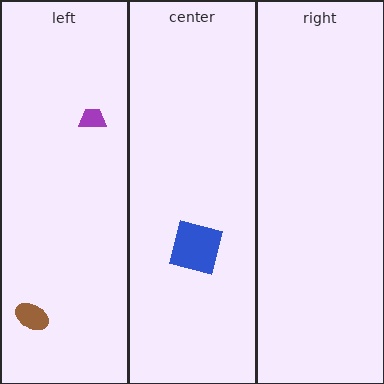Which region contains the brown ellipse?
The left region.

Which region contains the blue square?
The center region.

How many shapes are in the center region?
1.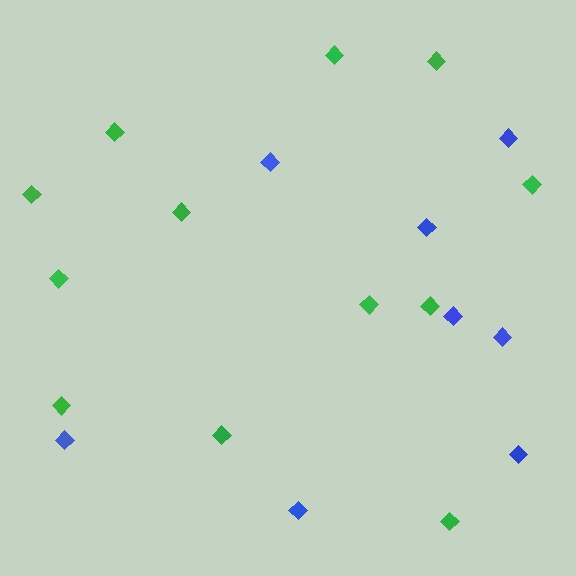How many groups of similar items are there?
There are 2 groups: one group of blue diamonds (8) and one group of green diamonds (12).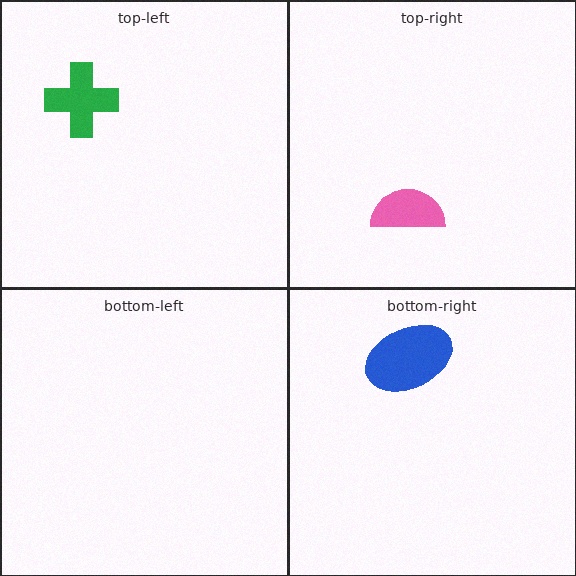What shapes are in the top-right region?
The pink semicircle.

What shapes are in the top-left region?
The green cross.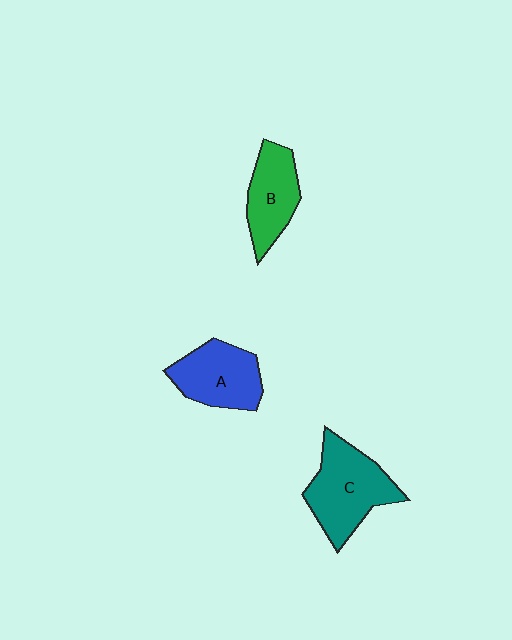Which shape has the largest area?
Shape C (teal).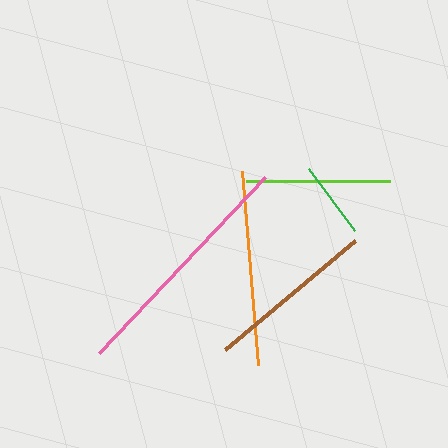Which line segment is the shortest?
The green line is the shortest at approximately 77 pixels.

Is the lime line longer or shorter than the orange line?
The orange line is longer than the lime line.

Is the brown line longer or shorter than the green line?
The brown line is longer than the green line.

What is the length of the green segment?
The green segment is approximately 77 pixels long.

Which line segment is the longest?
The pink line is the longest at approximately 242 pixels.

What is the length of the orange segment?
The orange segment is approximately 194 pixels long.